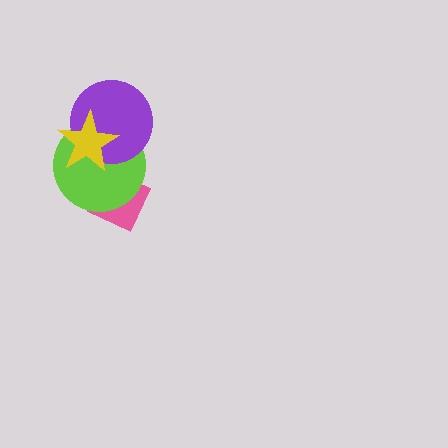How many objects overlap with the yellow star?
2 objects overlap with the yellow star.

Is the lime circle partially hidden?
Yes, it is partially covered by another shape.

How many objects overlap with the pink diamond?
1 object overlaps with the pink diamond.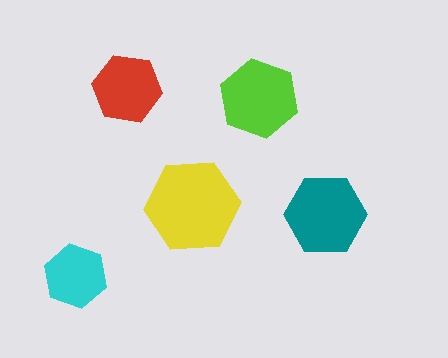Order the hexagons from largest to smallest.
the yellow one, the teal one, the lime one, the red one, the cyan one.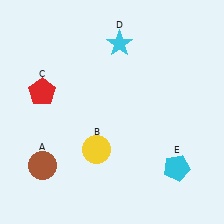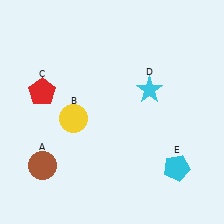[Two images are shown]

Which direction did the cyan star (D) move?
The cyan star (D) moved down.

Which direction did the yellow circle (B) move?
The yellow circle (B) moved up.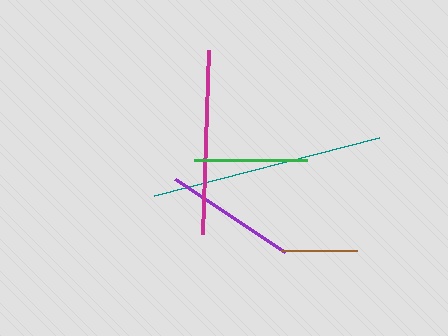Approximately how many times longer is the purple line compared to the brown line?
The purple line is approximately 1.7 times the length of the brown line.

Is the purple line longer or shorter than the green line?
The purple line is longer than the green line.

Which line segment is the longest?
The teal line is the longest at approximately 233 pixels.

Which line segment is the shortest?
The brown line is the shortest at approximately 76 pixels.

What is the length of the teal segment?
The teal segment is approximately 233 pixels long.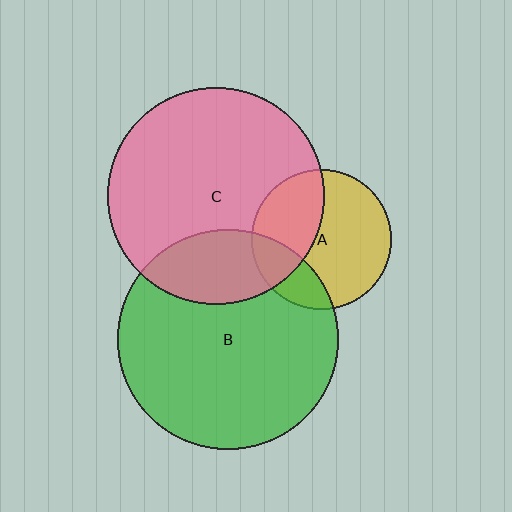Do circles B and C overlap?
Yes.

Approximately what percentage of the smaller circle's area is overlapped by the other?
Approximately 25%.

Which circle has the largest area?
Circle B (green).